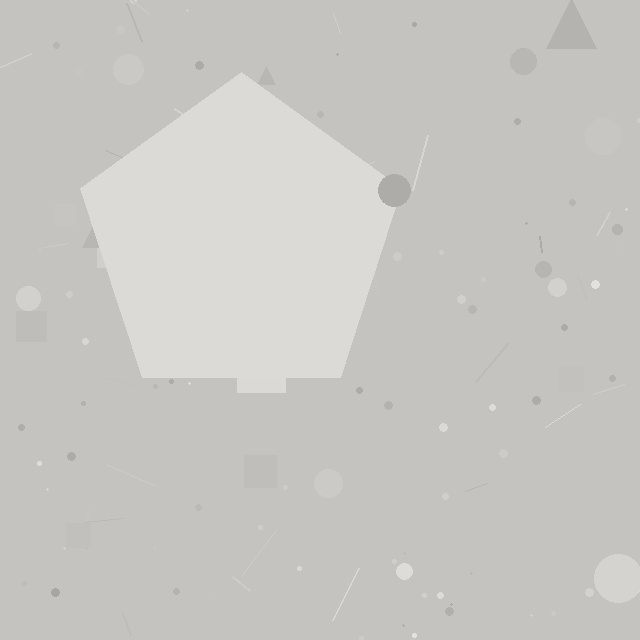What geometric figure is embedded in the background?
A pentagon is embedded in the background.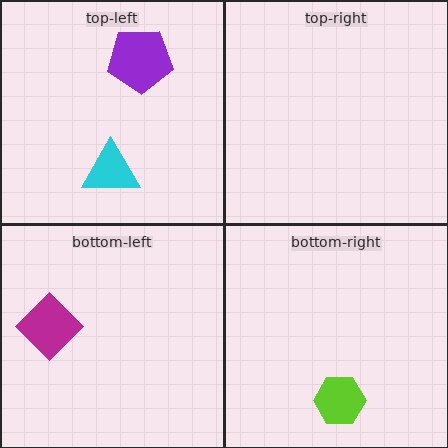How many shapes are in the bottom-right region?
1.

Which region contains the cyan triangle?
The top-left region.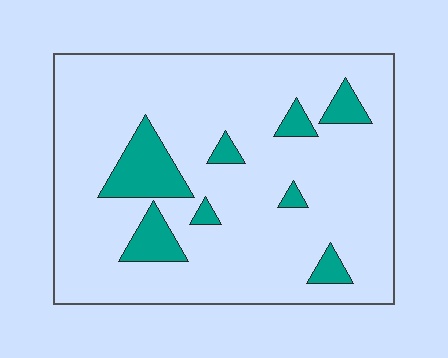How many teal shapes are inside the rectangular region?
8.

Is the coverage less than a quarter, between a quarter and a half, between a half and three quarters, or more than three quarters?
Less than a quarter.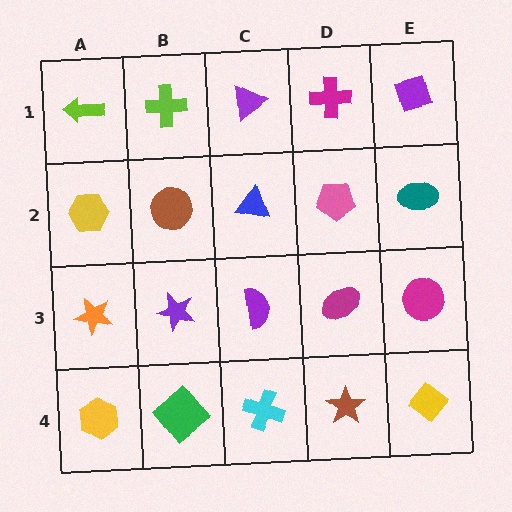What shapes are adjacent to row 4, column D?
A magenta ellipse (row 3, column D), a cyan cross (row 4, column C), a yellow diamond (row 4, column E).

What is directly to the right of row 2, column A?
A brown circle.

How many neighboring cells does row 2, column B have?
4.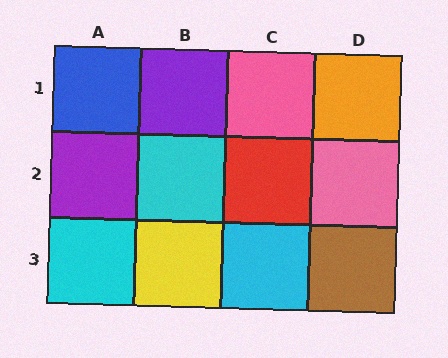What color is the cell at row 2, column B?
Cyan.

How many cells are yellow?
1 cell is yellow.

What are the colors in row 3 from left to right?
Cyan, yellow, cyan, brown.